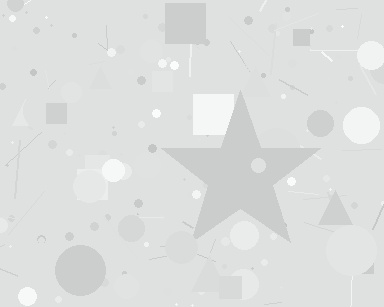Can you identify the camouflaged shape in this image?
The camouflaged shape is a star.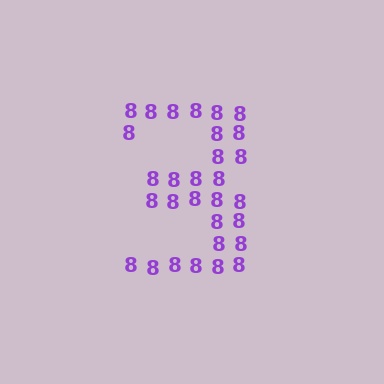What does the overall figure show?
The overall figure shows the digit 3.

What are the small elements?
The small elements are digit 8's.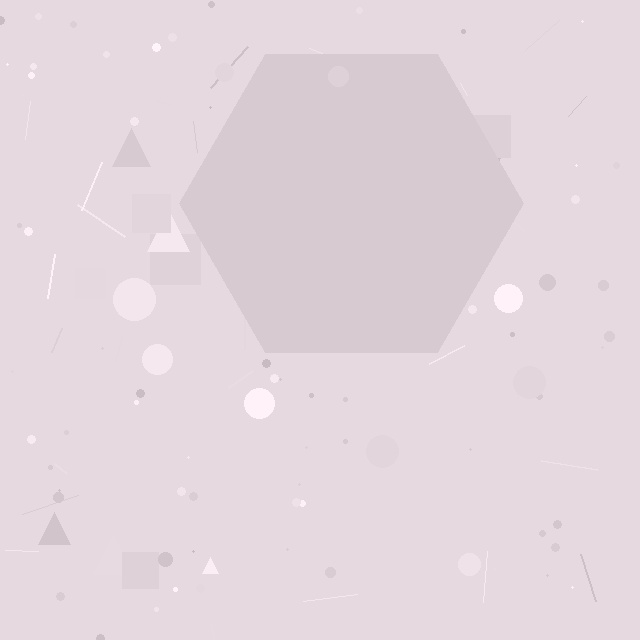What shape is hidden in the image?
A hexagon is hidden in the image.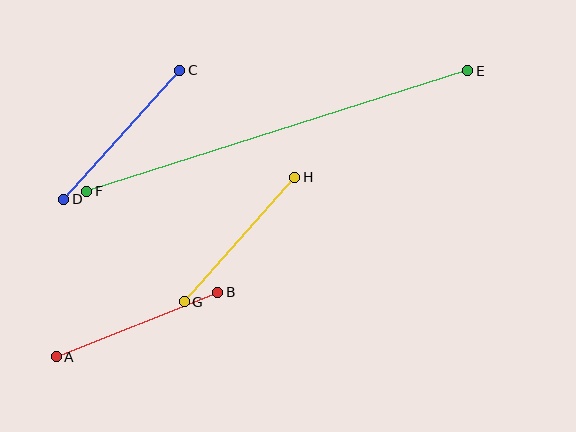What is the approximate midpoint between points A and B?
The midpoint is at approximately (137, 324) pixels.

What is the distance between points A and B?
The distance is approximately 174 pixels.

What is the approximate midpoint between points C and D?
The midpoint is at approximately (122, 135) pixels.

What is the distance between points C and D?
The distance is approximately 174 pixels.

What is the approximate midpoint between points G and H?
The midpoint is at approximately (240, 239) pixels.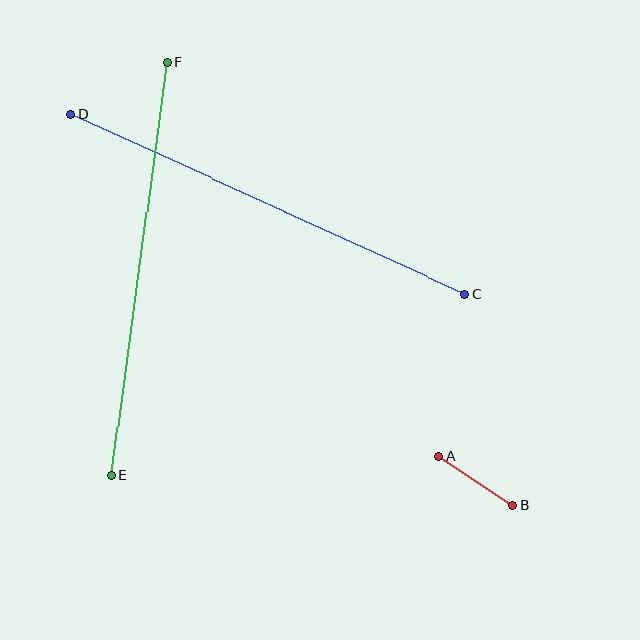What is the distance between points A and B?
The distance is approximately 89 pixels.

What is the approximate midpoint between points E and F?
The midpoint is at approximately (139, 269) pixels.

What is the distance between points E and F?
The distance is approximately 417 pixels.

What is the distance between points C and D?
The distance is approximately 433 pixels.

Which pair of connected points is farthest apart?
Points C and D are farthest apart.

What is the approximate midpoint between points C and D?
The midpoint is at approximately (268, 204) pixels.